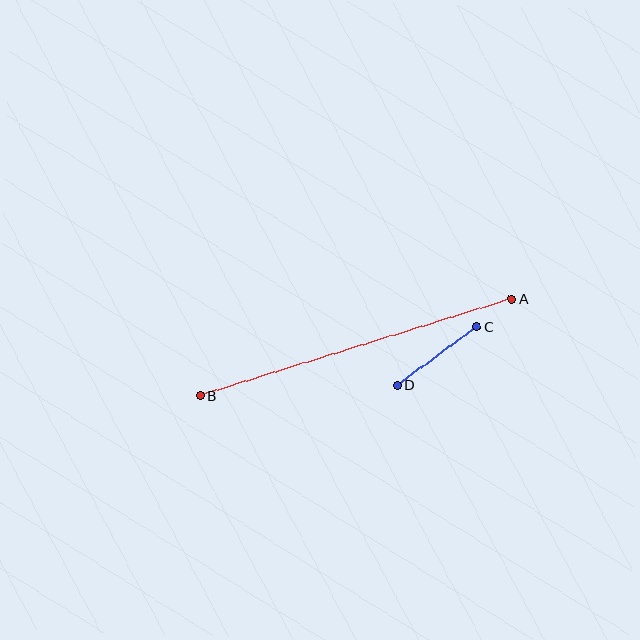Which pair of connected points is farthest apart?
Points A and B are farthest apart.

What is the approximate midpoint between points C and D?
The midpoint is at approximately (437, 356) pixels.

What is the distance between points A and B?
The distance is approximately 326 pixels.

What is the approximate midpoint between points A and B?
The midpoint is at approximately (356, 347) pixels.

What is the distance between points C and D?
The distance is approximately 99 pixels.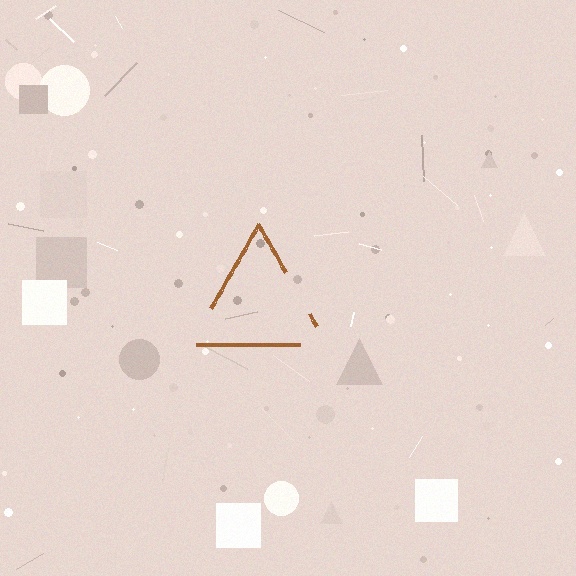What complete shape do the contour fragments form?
The contour fragments form a triangle.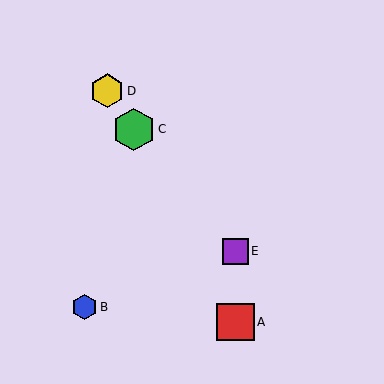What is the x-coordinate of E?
Object E is at x≈235.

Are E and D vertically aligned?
No, E is at x≈235 and D is at x≈107.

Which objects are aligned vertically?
Objects A, E are aligned vertically.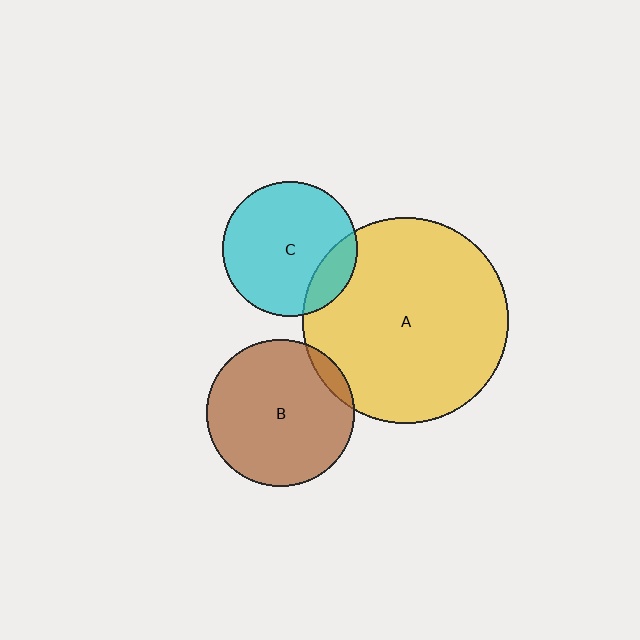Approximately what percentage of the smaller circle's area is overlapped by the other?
Approximately 5%.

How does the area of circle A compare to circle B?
Approximately 1.9 times.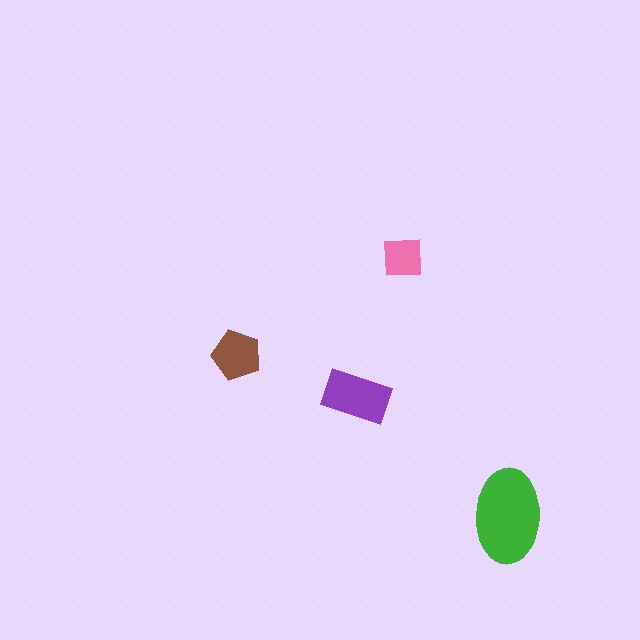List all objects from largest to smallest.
The green ellipse, the purple rectangle, the brown pentagon, the pink square.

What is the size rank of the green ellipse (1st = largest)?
1st.